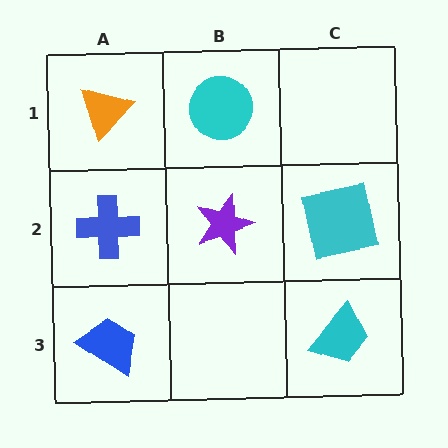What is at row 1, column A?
An orange triangle.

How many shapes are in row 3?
2 shapes.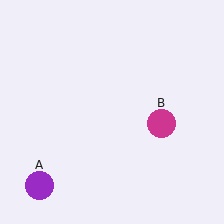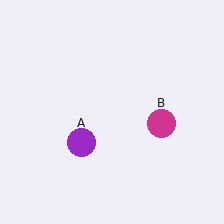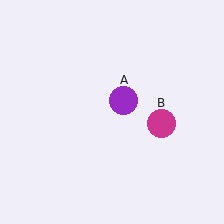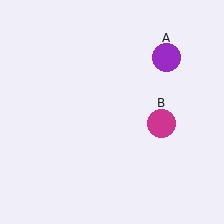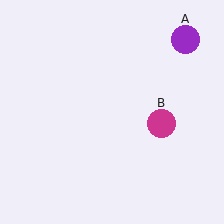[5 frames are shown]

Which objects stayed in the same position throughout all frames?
Magenta circle (object B) remained stationary.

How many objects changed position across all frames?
1 object changed position: purple circle (object A).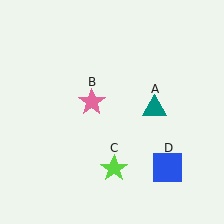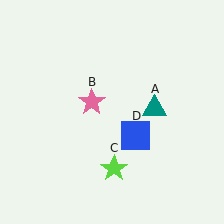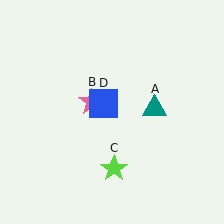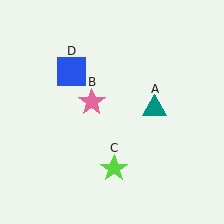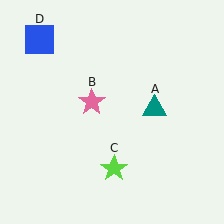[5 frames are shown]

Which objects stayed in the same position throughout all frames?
Teal triangle (object A) and pink star (object B) and lime star (object C) remained stationary.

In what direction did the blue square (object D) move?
The blue square (object D) moved up and to the left.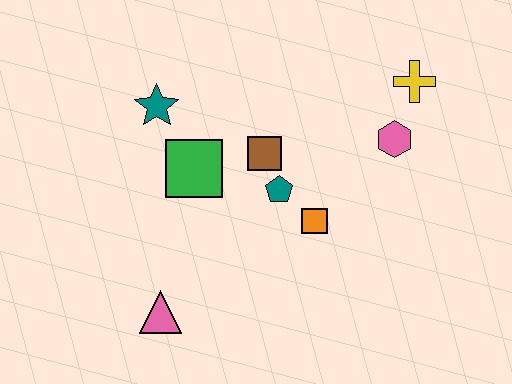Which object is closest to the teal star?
The green square is closest to the teal star.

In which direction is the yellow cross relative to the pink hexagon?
The yellow cross is above the pink hexagon.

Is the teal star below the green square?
No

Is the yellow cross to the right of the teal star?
Yes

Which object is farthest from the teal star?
The yellow cross is farthest from the teal star.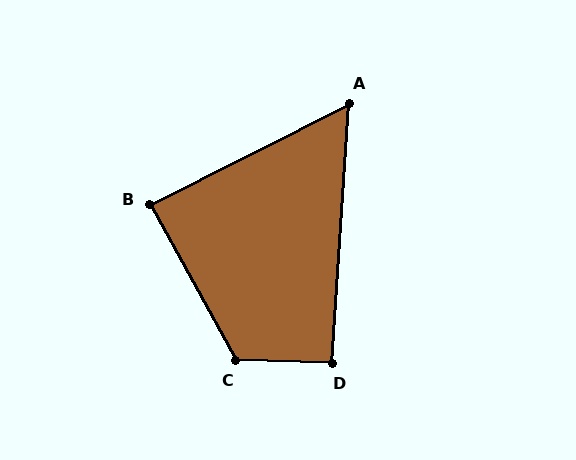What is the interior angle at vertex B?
Approximately 88 degrees (approximately right).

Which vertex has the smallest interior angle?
A, at approximately 60 degrees.